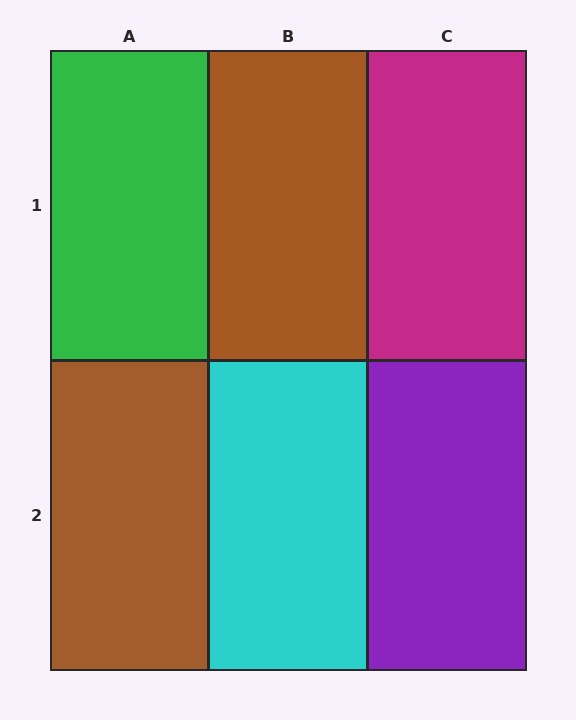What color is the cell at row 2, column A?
Brown.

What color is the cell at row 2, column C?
Purple.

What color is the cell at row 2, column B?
Cyan.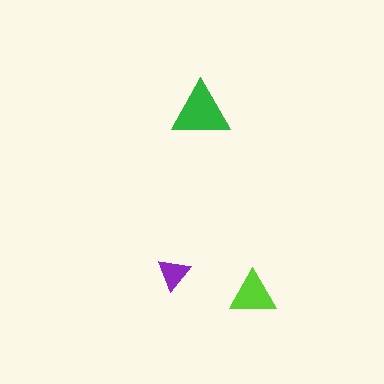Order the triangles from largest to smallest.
the green one, the lime one, the purple one.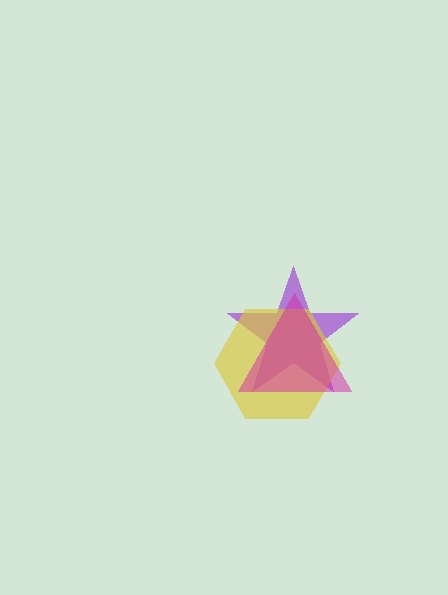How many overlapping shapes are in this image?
There are 3 overlapping shapes in the image.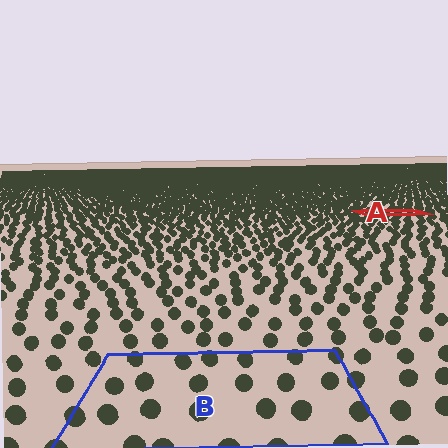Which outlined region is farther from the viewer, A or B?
Region A is farther from the viewer — the texture elements inside it appear smaller and more densely packed.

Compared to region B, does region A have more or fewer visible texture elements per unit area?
Region A has more texture elements per unit area — they are packed more densely because it is farther away.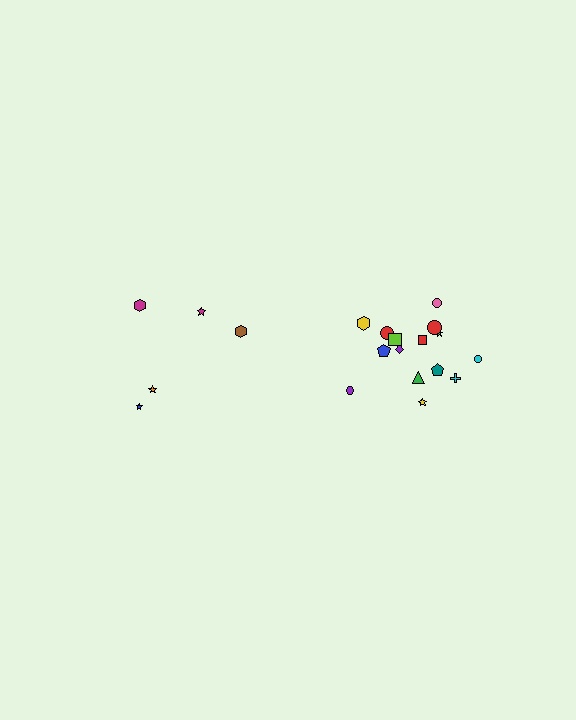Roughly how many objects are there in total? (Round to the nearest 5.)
Roughly 20 objects in total.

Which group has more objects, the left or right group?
The right group.